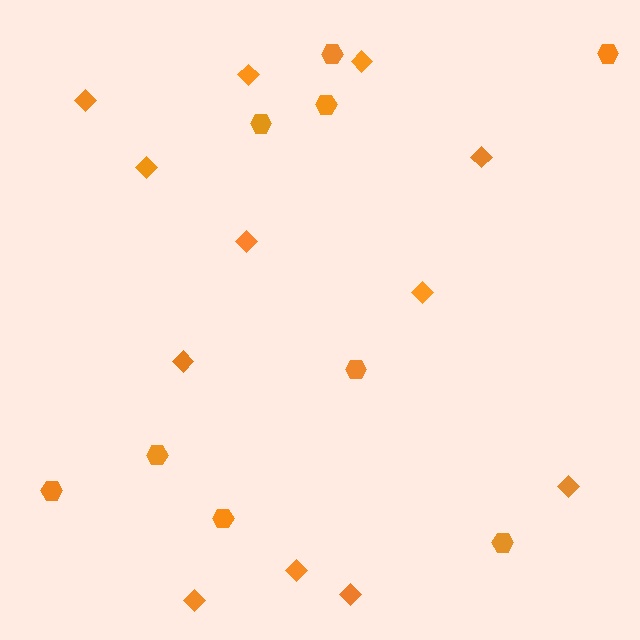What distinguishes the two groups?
There are 2 groups: one group of diamonds (12) and one group of hexagons (9).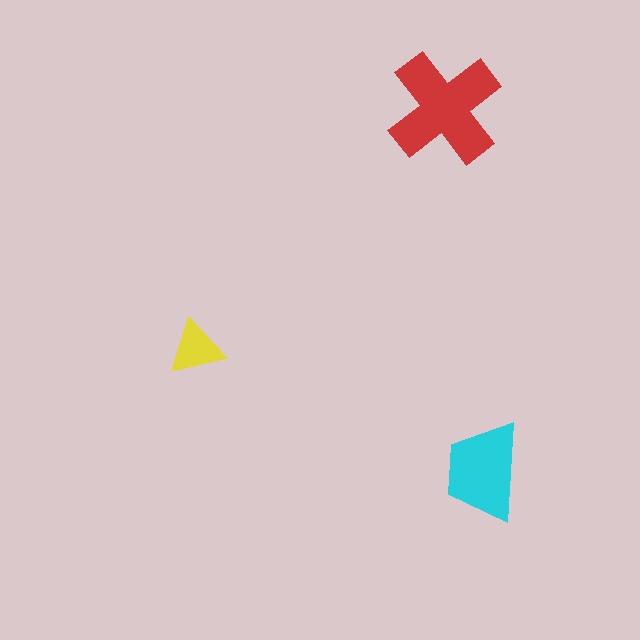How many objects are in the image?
There are 3 objects in the image.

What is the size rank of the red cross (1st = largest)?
1st.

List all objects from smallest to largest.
The yellow triangle, the cyan trapezoid, the red cross.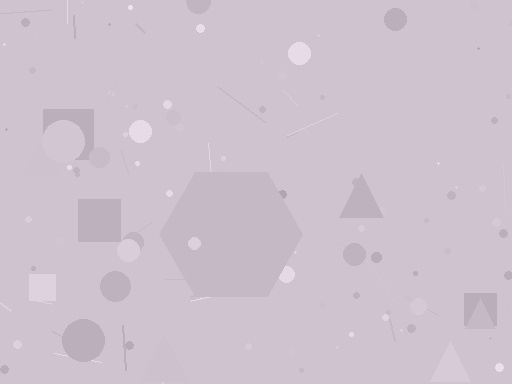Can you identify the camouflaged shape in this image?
The camouflaged shape is a hexagon.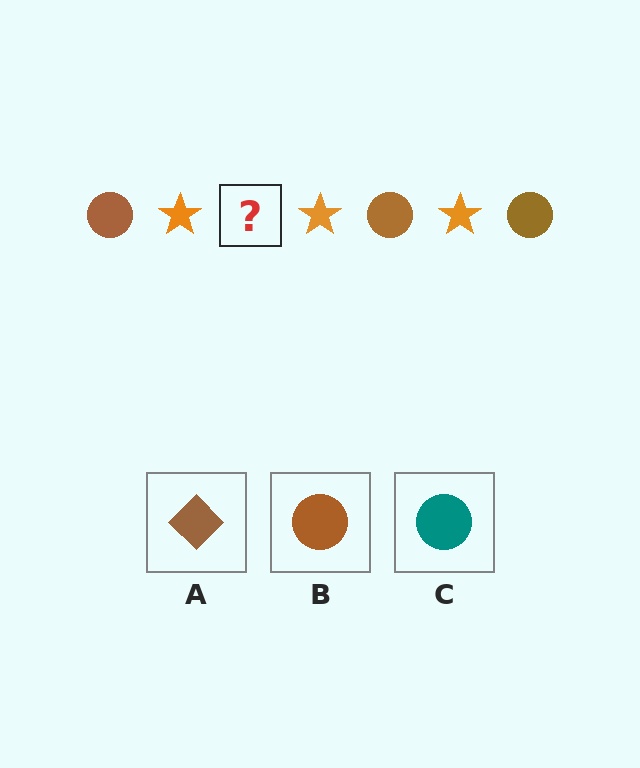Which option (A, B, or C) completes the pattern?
B.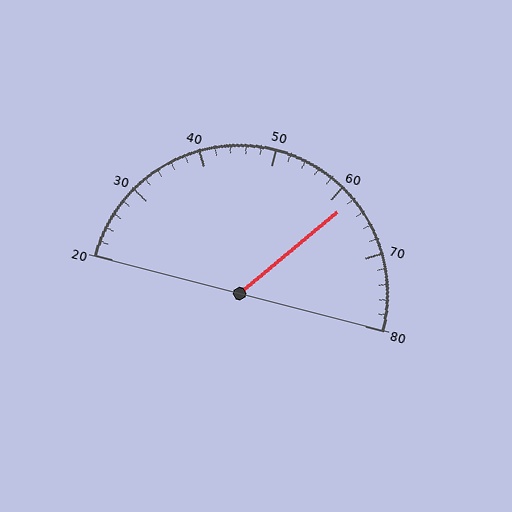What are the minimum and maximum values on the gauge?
The gauge ranges from 20 to 80.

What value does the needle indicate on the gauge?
The needle indicates approximately 62.